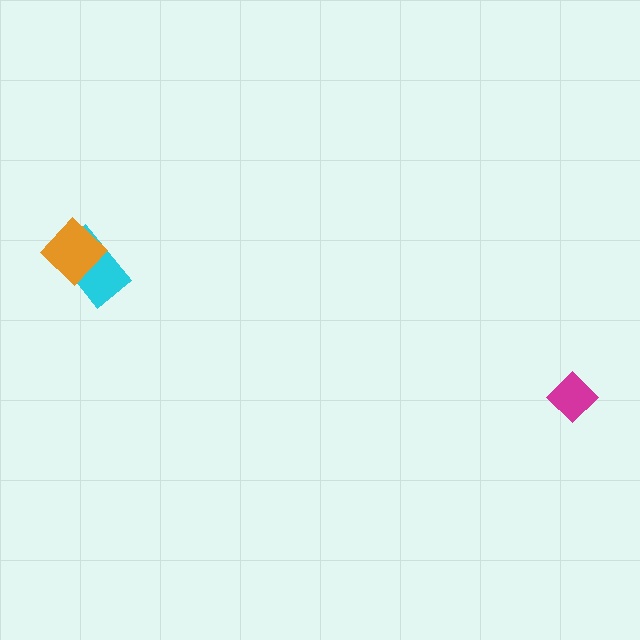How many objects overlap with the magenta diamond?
0 objects overlap with the magenta diamond.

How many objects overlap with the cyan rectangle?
1 object overlaps with the cyan rectangle.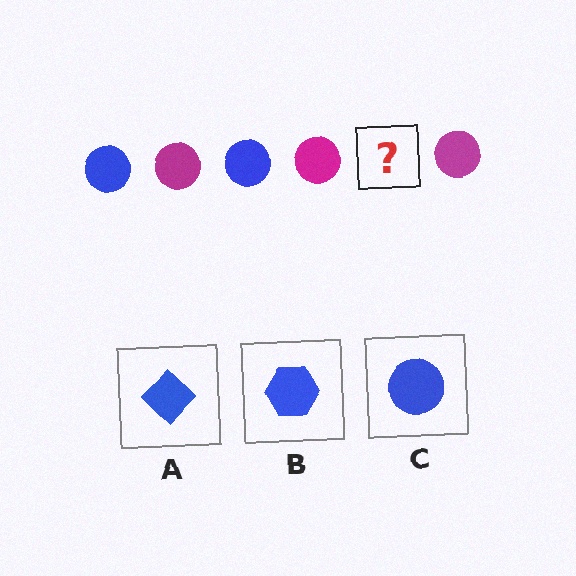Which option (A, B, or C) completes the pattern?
C.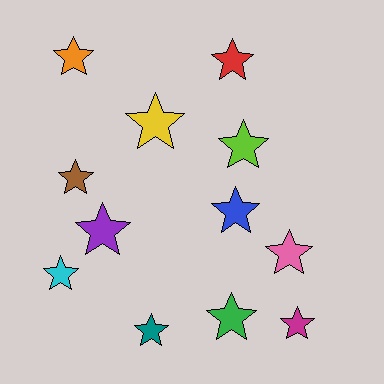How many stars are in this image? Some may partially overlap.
There are 12 stars.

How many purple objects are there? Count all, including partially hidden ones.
There is 1 purple object.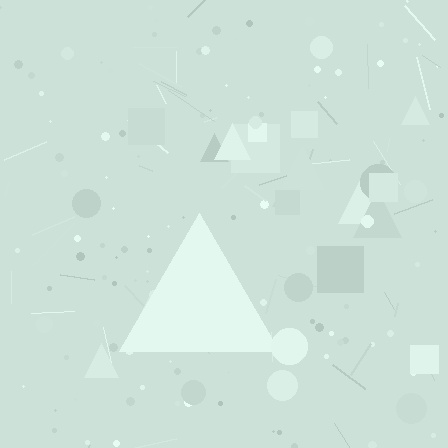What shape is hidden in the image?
A triangle is hidden in the image.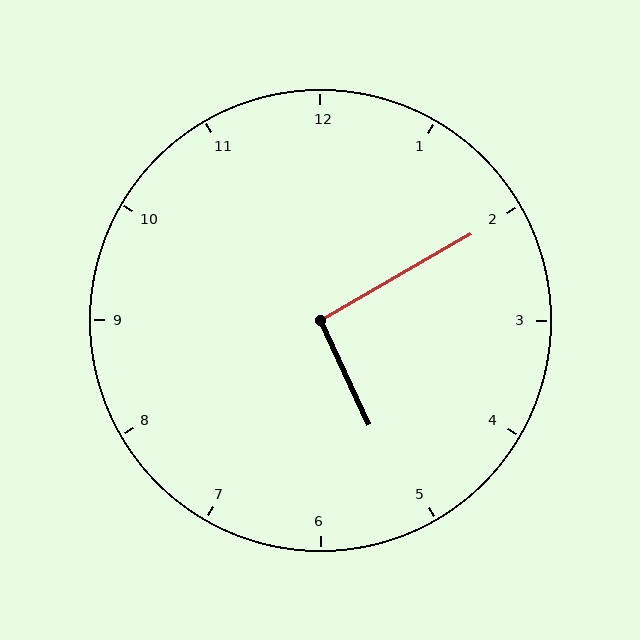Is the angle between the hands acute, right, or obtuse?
It is right.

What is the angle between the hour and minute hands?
Approximately 95 degrees.